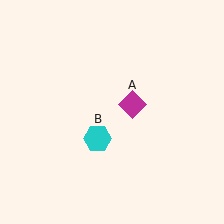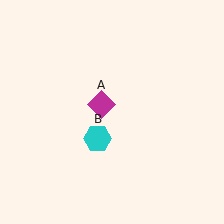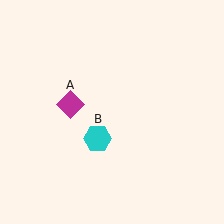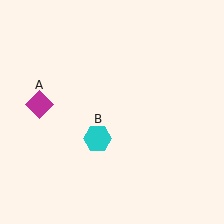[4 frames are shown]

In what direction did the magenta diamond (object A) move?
The magenta diamond (object A) moved left.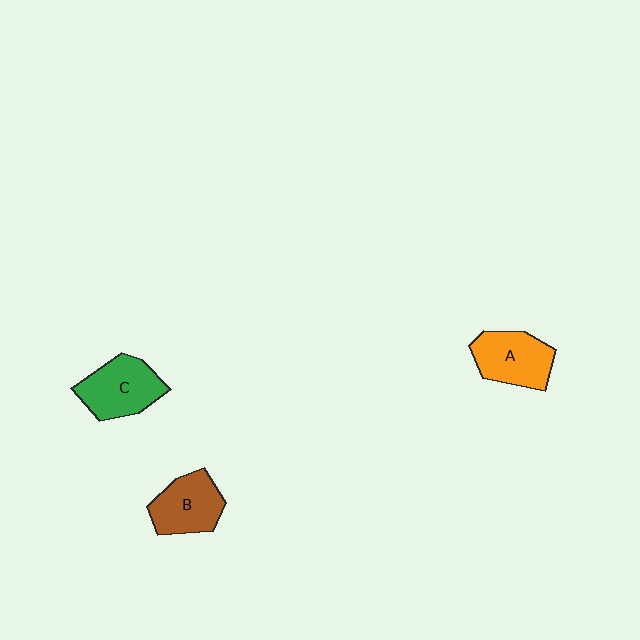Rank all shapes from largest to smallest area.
From largest to smallest: C (green), A (orange), B (brown).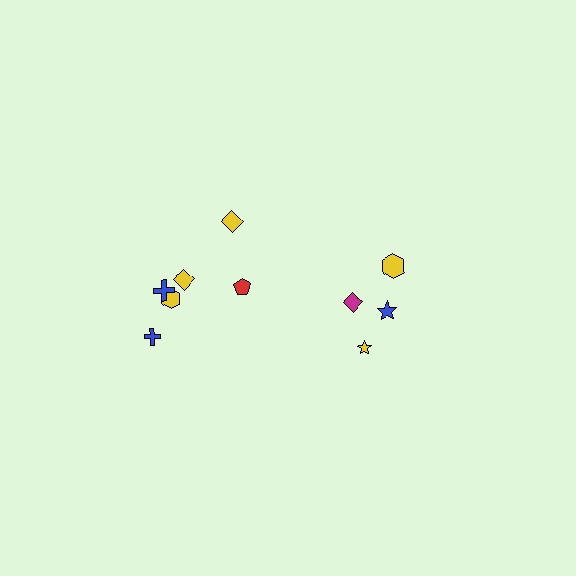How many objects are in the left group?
There are 6 objects.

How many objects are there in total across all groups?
There are 10 objects.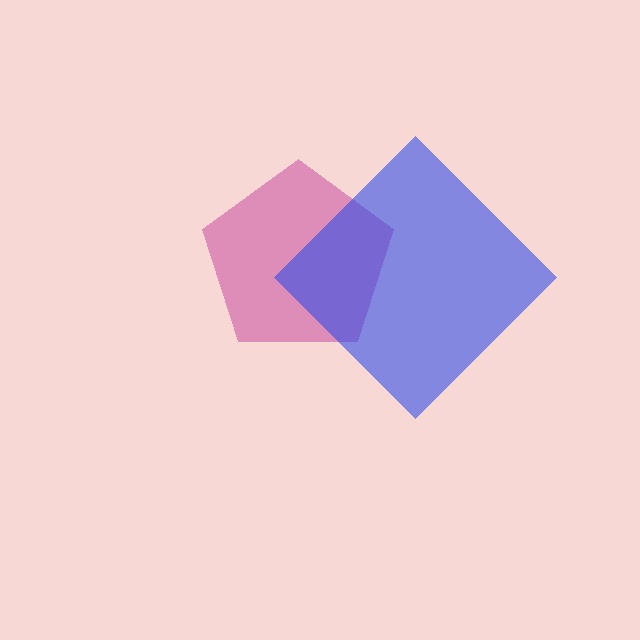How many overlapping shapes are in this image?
There are 2 overlapping shapes in the image.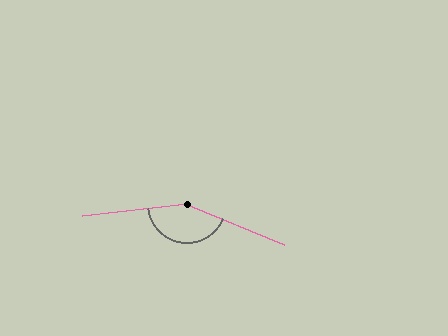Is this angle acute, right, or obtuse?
It is obtuse.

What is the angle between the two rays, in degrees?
Approximately 151 degrees.